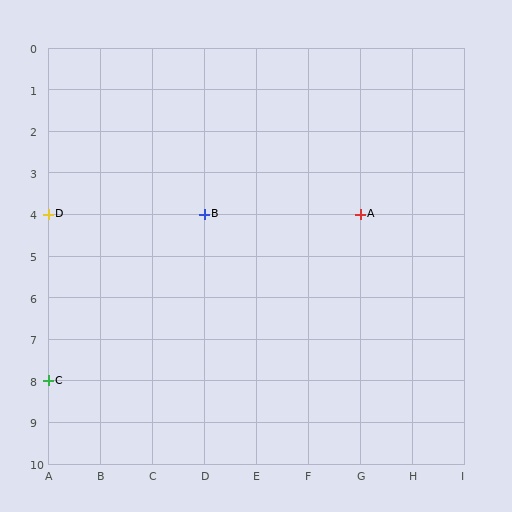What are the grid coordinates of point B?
Point B is at grid coordinates (D, 4).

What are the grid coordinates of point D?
Point D is at grid coordinates (A, 4).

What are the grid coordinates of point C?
Point C is at grid coordinates (A, 8).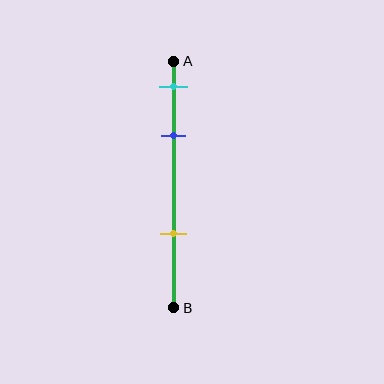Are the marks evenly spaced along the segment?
No, the marks are not evenly spaced.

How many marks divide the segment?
There are 3 marks dividing the segment.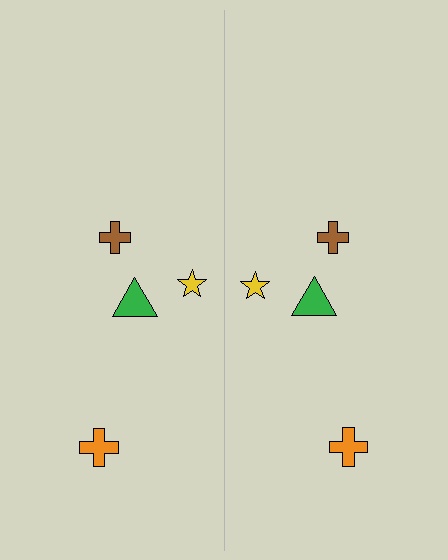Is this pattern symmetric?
Yes, this pattern has bilateral (reflection) symmetry.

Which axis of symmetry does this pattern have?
The pattern has a vertical axis of symmetry running through the center of the image.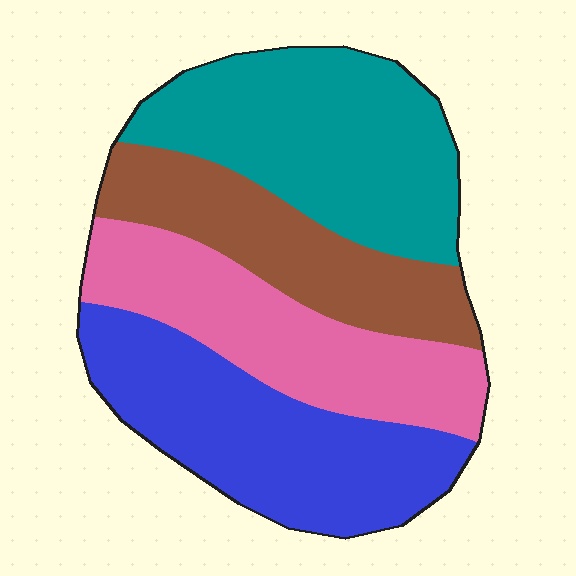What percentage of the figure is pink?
Pink covers roughly 25% of the figure.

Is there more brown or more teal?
Teal.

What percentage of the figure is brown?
Brown takes up about one fifth (1/5) of the figure.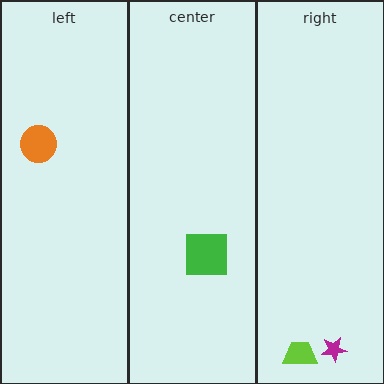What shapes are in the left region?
The orange circle.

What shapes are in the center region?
The purple semicircle, the green square.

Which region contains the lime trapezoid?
The right region.